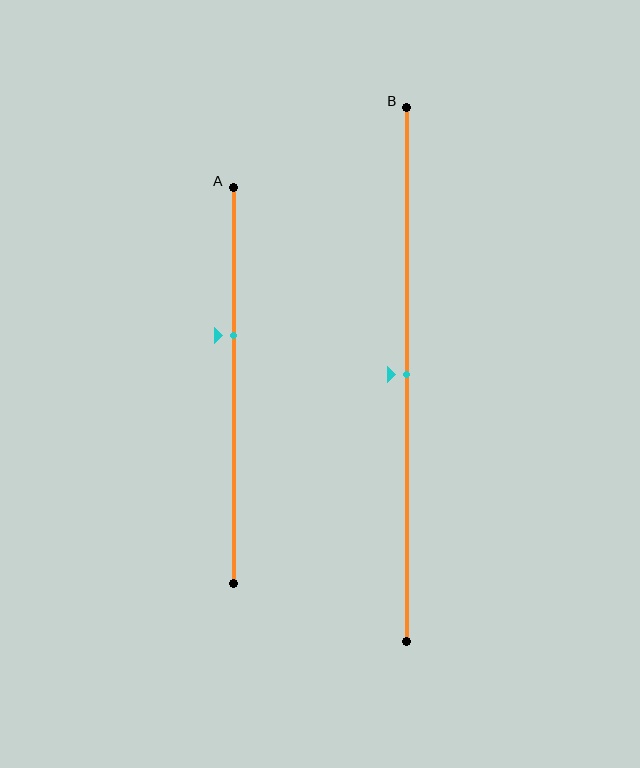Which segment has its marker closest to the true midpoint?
Segment B has its marker closest to the true midpoint.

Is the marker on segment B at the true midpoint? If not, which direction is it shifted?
Yes, the marker on segment B is at the true midpoint.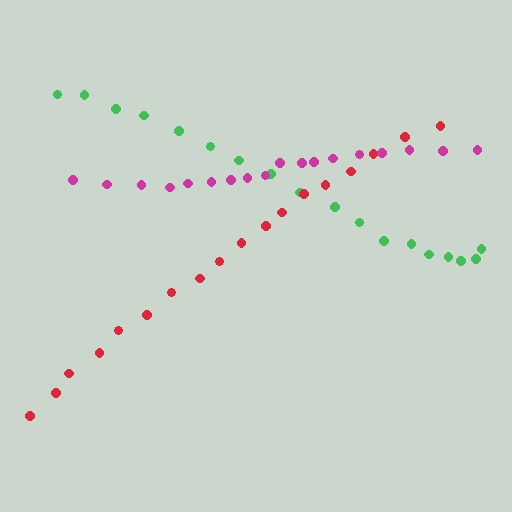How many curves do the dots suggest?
There are 3 distinct paths.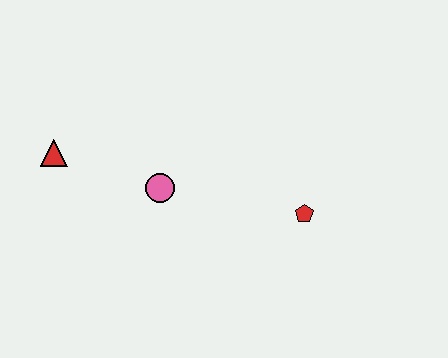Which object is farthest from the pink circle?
The red pentagon is farthest from the pink circle.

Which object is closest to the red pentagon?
The pink circle is closest to the red pentagon.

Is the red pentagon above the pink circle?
No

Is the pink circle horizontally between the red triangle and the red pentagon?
Yes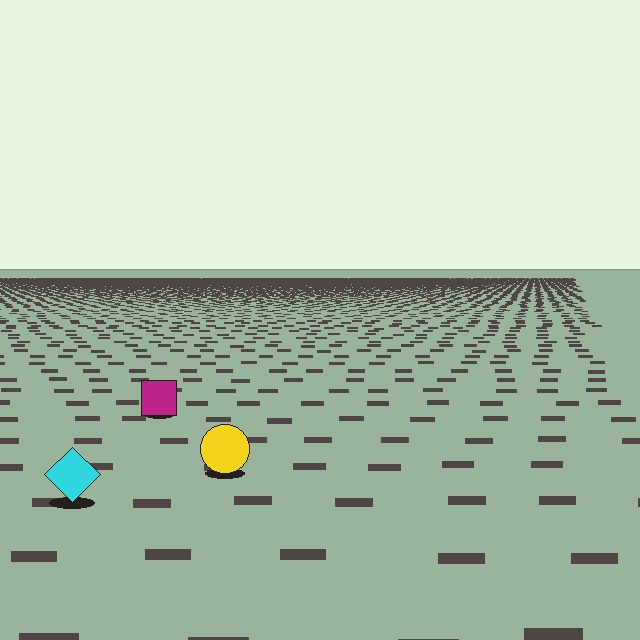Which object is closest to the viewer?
The cyan diamond is closest. The texture marks near it are larger and more spread out.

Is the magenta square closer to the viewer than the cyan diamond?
No. The cyan diamond is closer — you can tell from the texture gradient: the ground texture is coarser near it.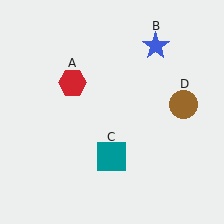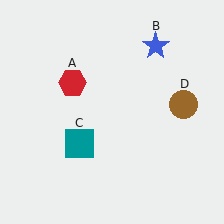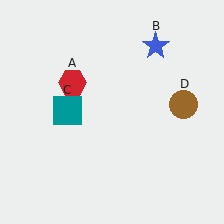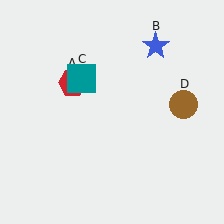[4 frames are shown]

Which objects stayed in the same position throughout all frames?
Red hexagon (object A) and blue star (object B) and brown circle (object D) remained stationary.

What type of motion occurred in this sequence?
The teal square (object C) rotated clockwise around the center of the scene.